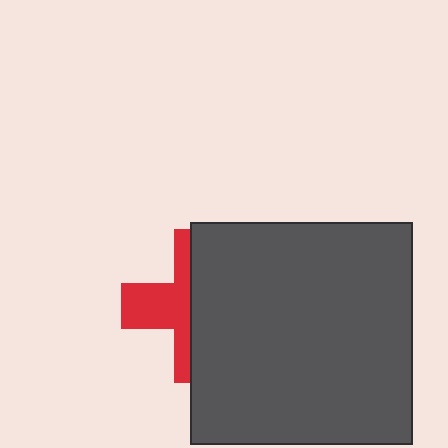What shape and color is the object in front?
The object in front is a dark gray square.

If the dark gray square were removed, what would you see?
You would see the complete red cross.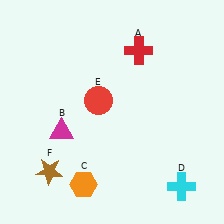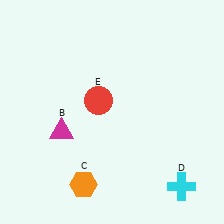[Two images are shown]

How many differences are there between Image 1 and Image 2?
There are 2 differences between the two images.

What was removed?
The brown star (F), the red cross (A) were removed in Image 2.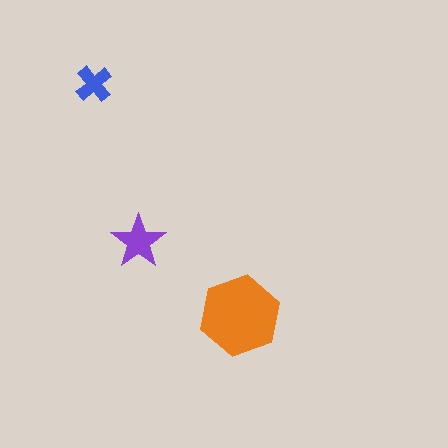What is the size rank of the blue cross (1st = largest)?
3rd.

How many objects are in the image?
There are 3 objects in the image.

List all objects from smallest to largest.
The blue cross, the purple star, the orange hexagon.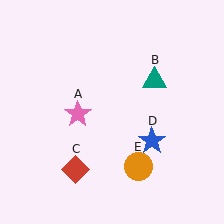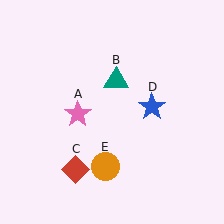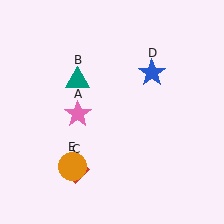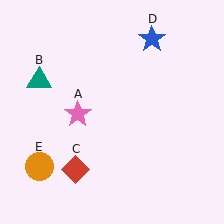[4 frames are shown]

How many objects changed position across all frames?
3 objects changed position: teal triangle (object B), blue star (object D), orange circle (object E).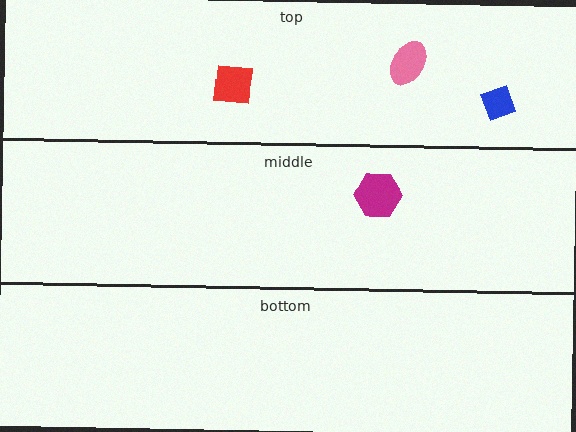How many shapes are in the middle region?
1.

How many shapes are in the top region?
3.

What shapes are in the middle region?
The magenta hexagon.